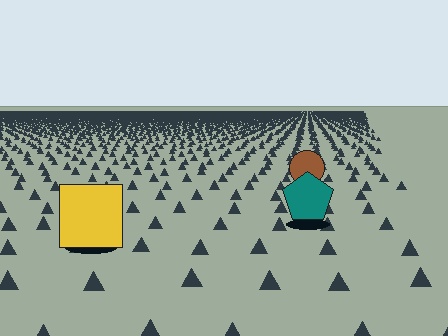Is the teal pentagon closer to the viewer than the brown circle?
Yes. The teal pentagon is closer — you can tell from the texture gradient: the ground texture is coarser near it.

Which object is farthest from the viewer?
The brown circle is farthest from the viewer. It appears smaller and the ground texture around it is denser.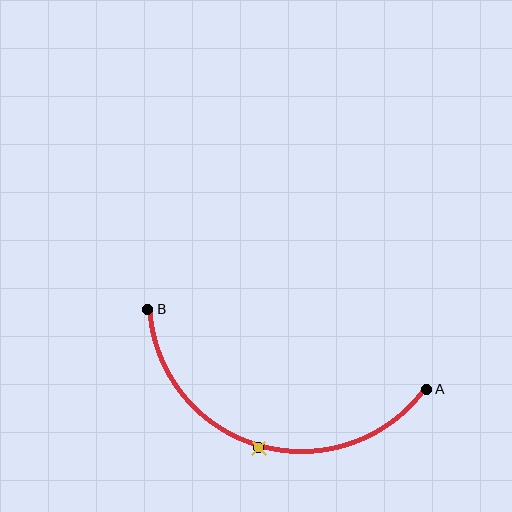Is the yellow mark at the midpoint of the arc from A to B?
Yes. The yellow mark lies on the arc at equal arc-length from both A and B — it is the arc midpoint.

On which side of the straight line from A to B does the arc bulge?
The arc bulges below the straight line connecting A and B.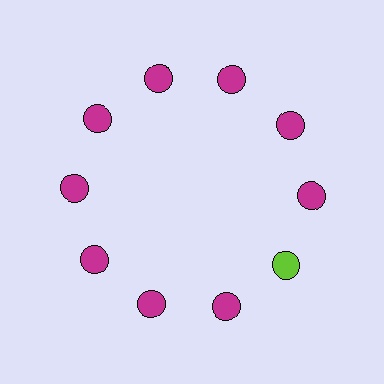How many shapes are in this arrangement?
There are 10 shapes arranged in a ring pattern.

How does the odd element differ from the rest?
It has a different color: lime instead of magenta.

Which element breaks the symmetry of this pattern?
The lime circle at roughly the 4 o'clock position breaks the symmetry. All other shapes are magenta circles.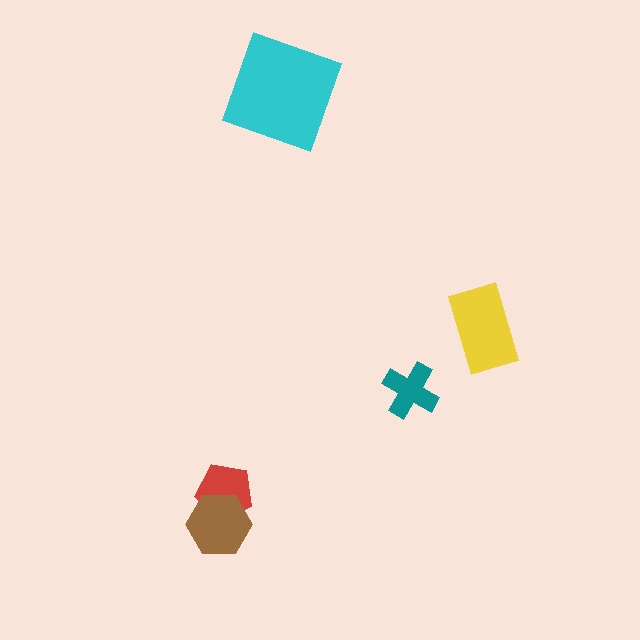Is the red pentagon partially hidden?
Yes, it is partially covered by another shape.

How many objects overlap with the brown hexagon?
1 object overlaps with the brown hexagon.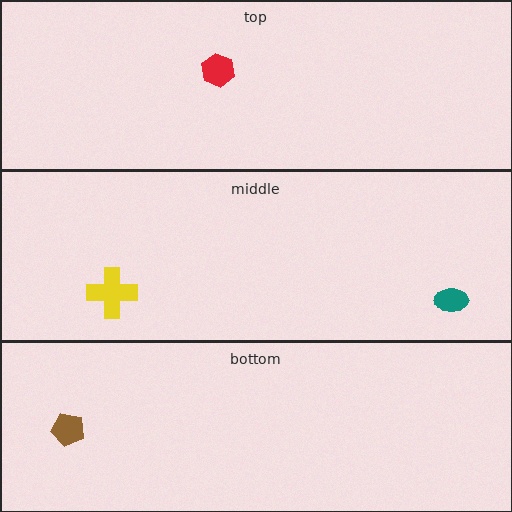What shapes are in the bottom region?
The brown pentagon.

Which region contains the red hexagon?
The top region.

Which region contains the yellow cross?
The middle region.